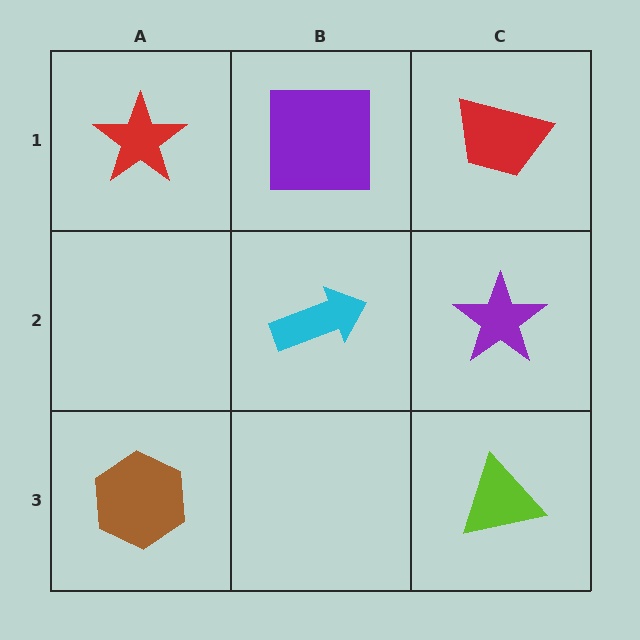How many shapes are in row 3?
2 shapes.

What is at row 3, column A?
A brown hexagon.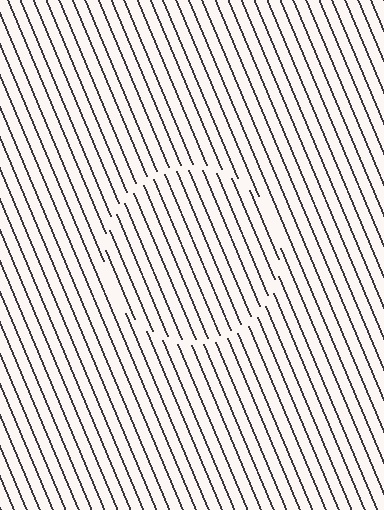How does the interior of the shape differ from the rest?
The interior of the shape contains the same grating, shifted by half a period — the contour is defined by the phase discontinuity where line-ends from the inner and outer gratings abut.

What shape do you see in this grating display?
An illusory circle. The interior of the shape contains the same grating, shifted by half a period — the contour is defined by the phase discontinuity where line-ends from the inner and outer gratings abut.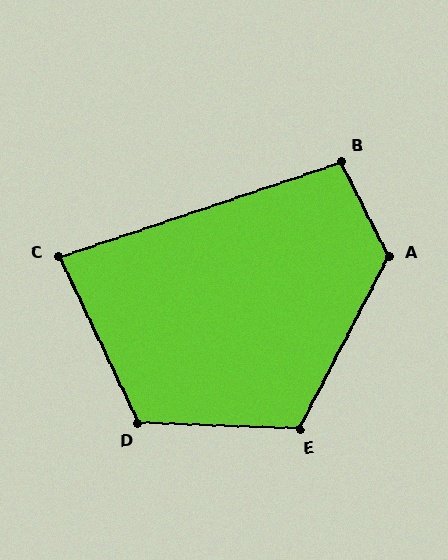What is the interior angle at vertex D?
Approximately 117 degrees (obtuse).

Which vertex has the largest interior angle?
A, at approximately 126 degrees.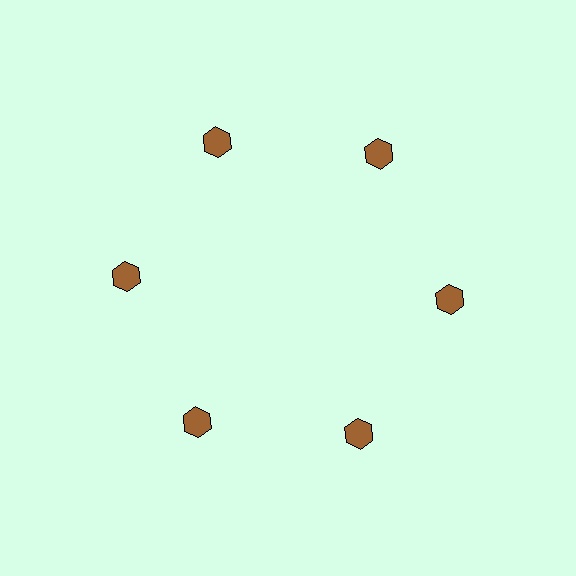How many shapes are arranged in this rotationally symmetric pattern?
There are 6 shapes, arranged in 6 groups of 1.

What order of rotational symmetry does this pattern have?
This pattern has 6-fold rotational symmetry.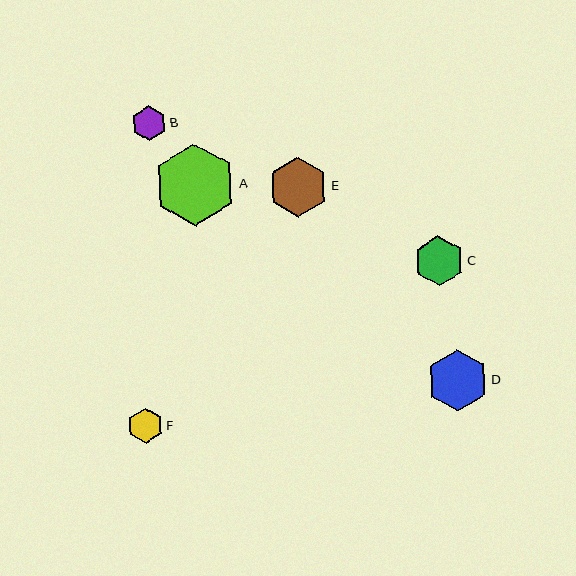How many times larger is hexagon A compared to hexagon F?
Hexagon A is approximately 2.3 times the size of hexagon F.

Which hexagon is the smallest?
Hexagon B is the smallest with a size of approximately 34 pixels.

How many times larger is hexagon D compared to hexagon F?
Hexagon D is approximately 1.7 times the size of hexagon F.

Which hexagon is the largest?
Hexagon A is the largest with a size of approximately 81 pixels.